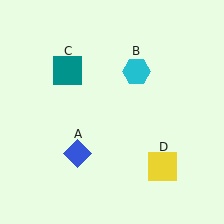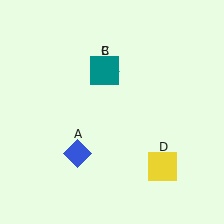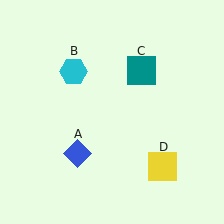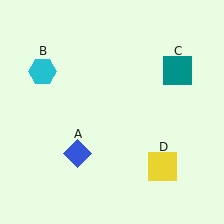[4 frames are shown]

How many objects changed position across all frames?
2 objects changed position: cyan hexagon (object B), teal square (object C).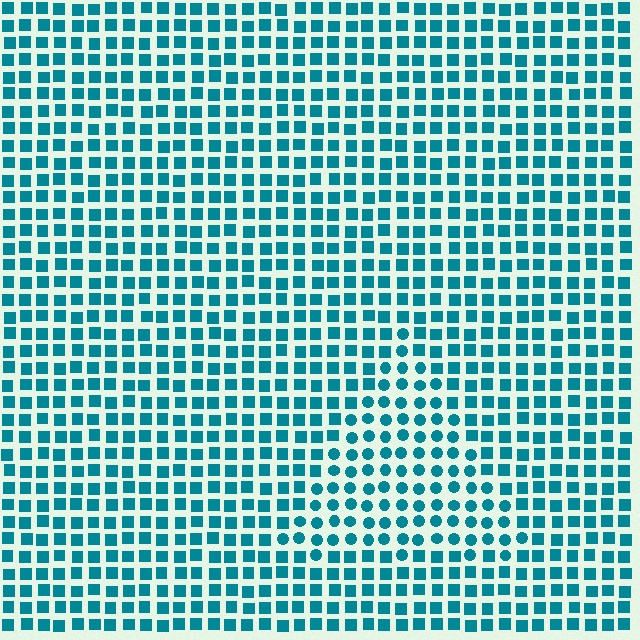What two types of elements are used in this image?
The image uses circles inside the triangle region and squares outside it.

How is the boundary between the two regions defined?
The boundary is defined by a change in element shape: circles inside vs. squares outside. All elements share the same color and spacing.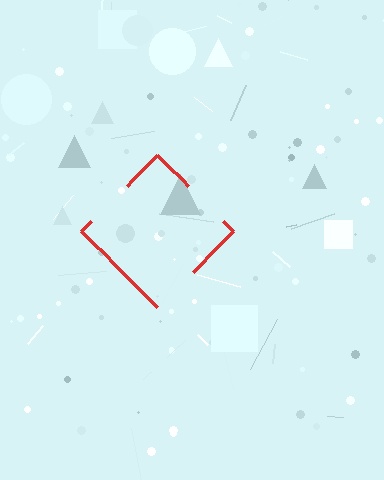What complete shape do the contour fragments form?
The contour fragments form a diamond.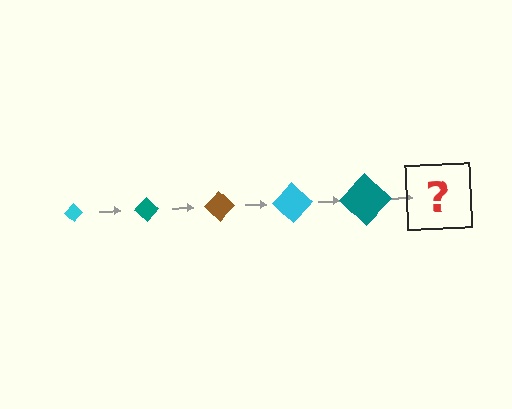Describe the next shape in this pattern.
It should be a brown diamond, larger than the previous one.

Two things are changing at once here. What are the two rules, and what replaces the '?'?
The two rules are that the diamond grows larger each step and the color cycles through cyan, teal, and brown. The '?' should be a brown diamond, larger than the previous one.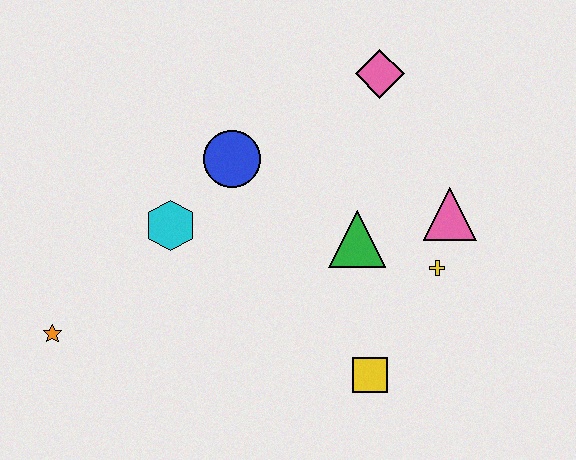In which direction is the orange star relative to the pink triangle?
The orange star is to the left of the pink triangle.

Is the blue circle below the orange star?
No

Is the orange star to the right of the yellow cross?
No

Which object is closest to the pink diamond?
The pink triangle is closest to the pink diamond.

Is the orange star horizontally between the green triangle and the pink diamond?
No